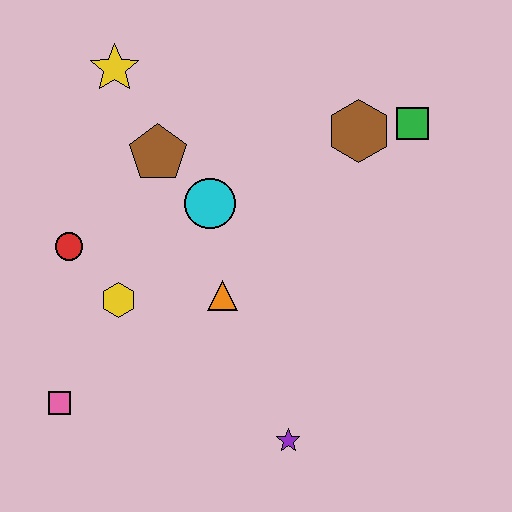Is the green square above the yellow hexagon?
Yes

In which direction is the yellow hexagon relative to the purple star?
The yellow hexagon is to the left of the purple star.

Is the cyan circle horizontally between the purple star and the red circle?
Yes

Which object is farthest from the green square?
The pink square is farthest from the green square.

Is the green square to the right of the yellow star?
Yes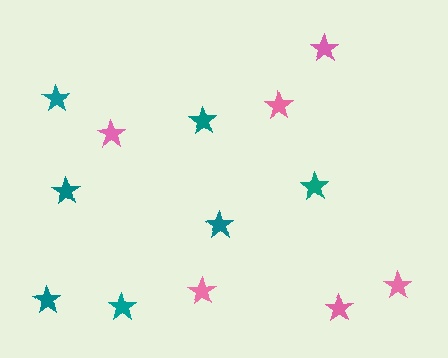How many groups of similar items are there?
There are 2 groups: one group of teal stars (7) and one group of pink stars (6).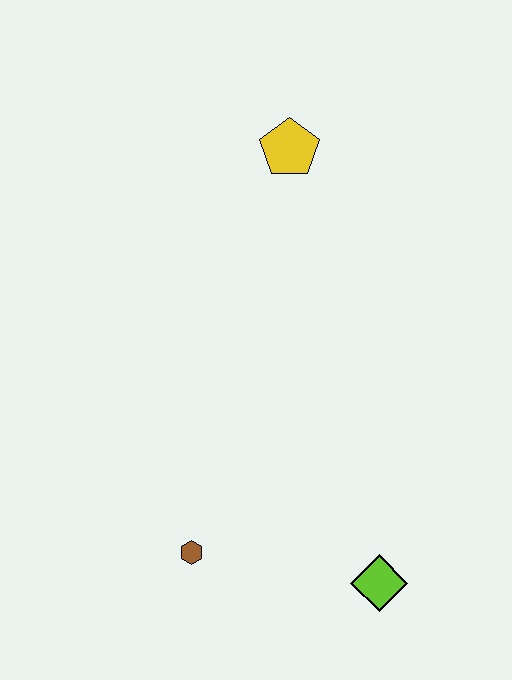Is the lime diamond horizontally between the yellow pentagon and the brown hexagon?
No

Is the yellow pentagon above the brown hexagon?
Yes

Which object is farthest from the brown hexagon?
The yellow pentagon is farthest from the brown hexagon.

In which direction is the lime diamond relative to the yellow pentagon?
The lime diamond is below the yellow pentagon.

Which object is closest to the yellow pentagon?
The brown hexagon is closest to the yellow pentagon.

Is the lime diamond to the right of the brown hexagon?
Yes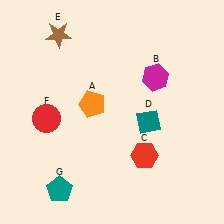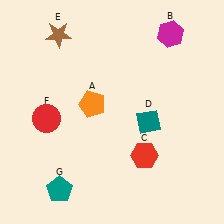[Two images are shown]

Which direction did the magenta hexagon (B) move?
The magenta hexagon (B) moved up.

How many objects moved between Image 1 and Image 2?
1 object moved between the two images.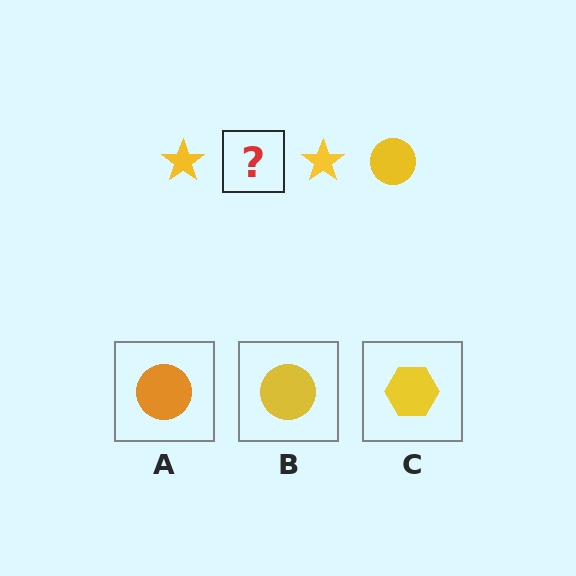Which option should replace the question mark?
Option B.